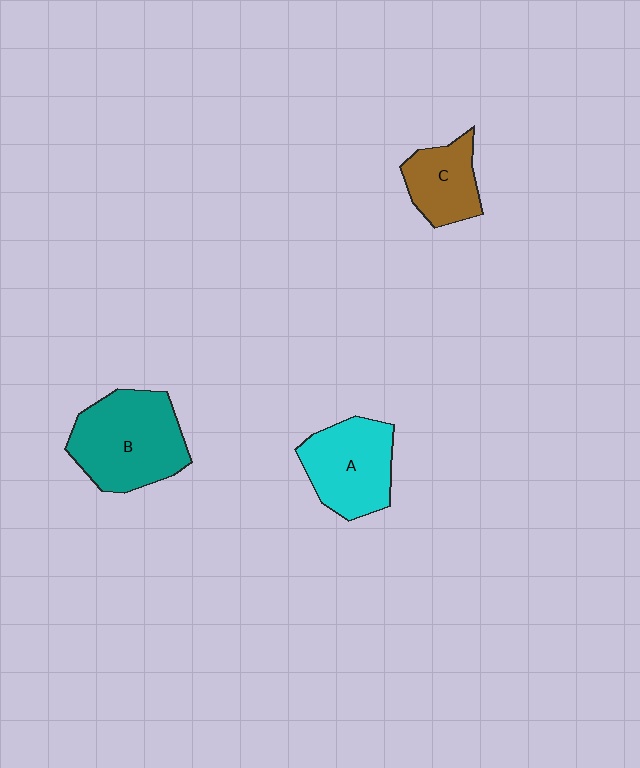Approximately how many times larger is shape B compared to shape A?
Approximately 1.3 times.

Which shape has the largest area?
Shape B (teal).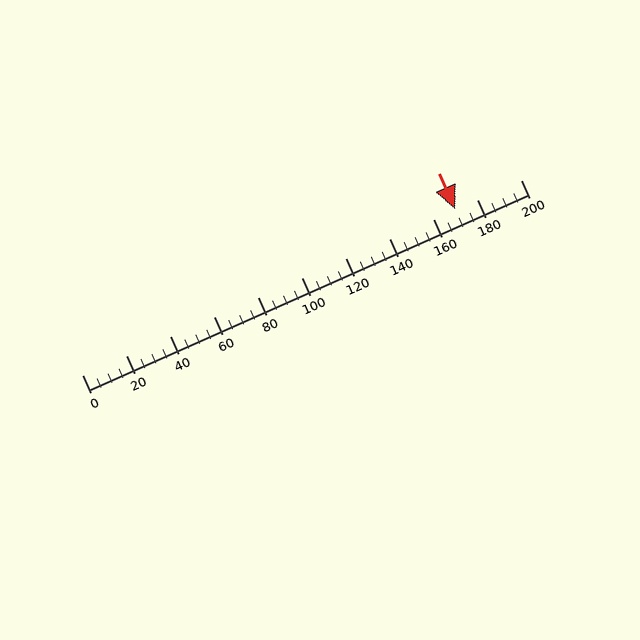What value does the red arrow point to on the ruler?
The red arrow points to approximately 170.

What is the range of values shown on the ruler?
The ruler shows values from 0 to 200.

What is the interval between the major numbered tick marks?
The major tick marks are spaced 20 units apart.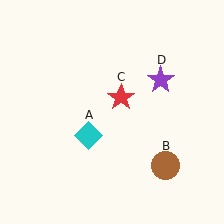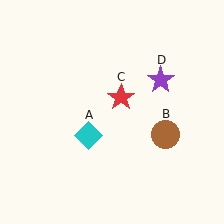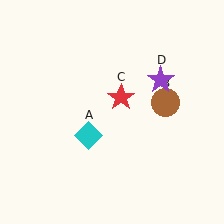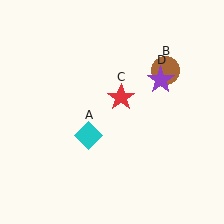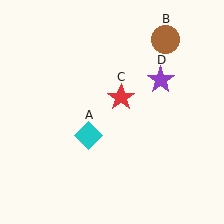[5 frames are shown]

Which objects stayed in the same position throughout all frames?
Cyan diamond (object A) and red star (object C) and purple star (object D) remained stationary.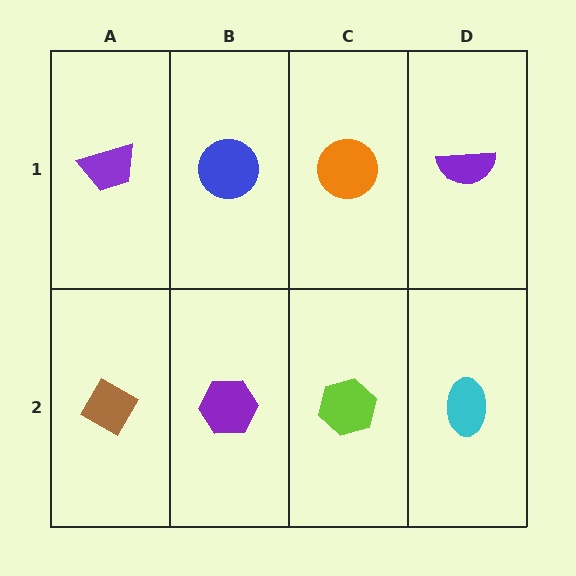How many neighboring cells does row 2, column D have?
2.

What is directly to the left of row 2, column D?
A lime hexagon.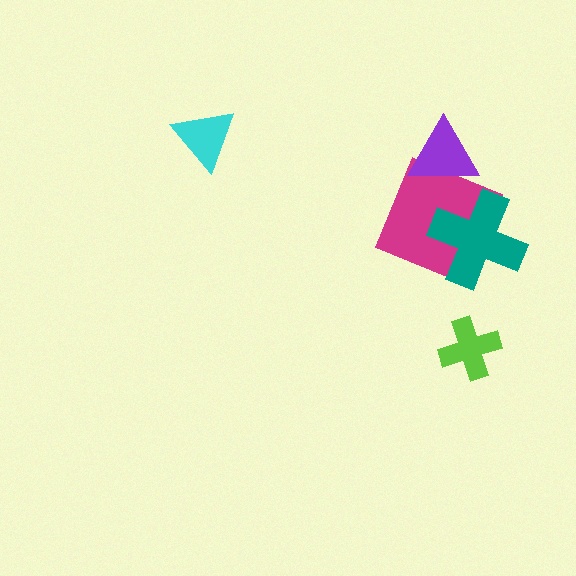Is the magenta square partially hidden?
Yes, it is partially covered by another shape.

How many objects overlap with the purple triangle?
1 object overlaps with the purple triangle.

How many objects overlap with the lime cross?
0 objects overlap with the lime cross.